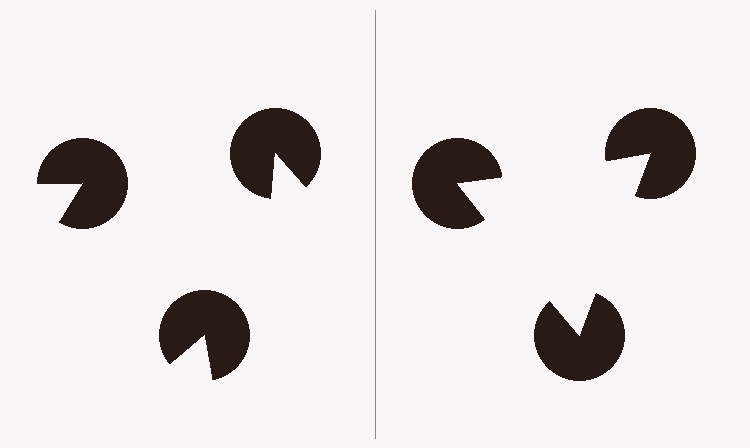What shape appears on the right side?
An illusory triangle.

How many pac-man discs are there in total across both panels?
6 — 3 on each side.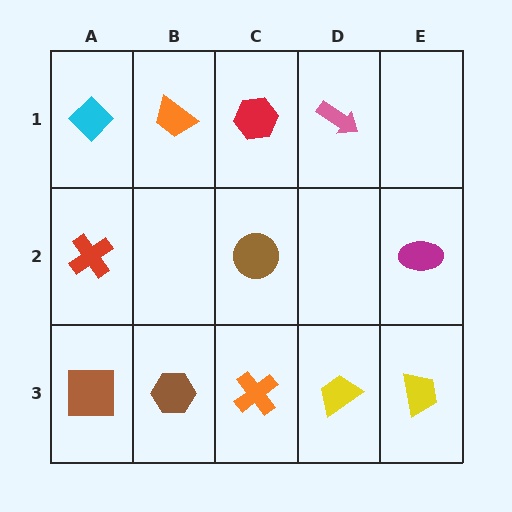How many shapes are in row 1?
4 shapes.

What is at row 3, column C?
An orange cross.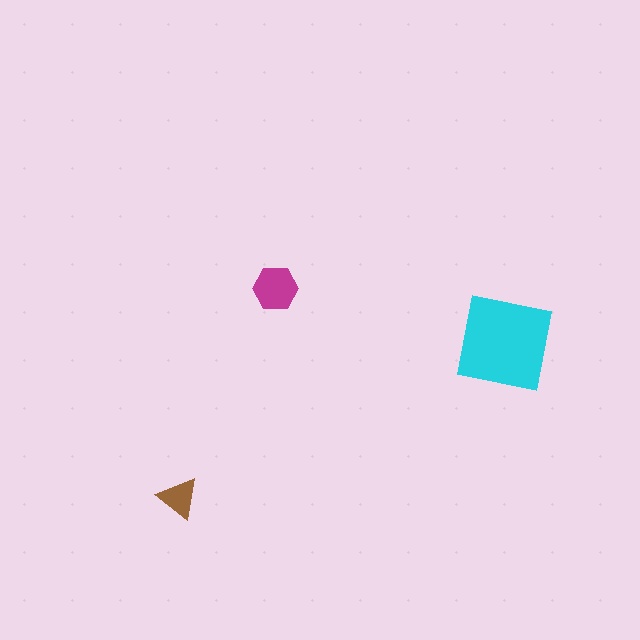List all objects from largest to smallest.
The cyan square, the magenta hexagon, the brown triangle.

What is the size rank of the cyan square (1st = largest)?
1st.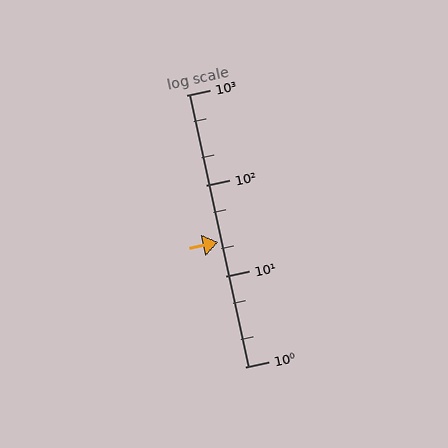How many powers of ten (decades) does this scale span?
The scale spans 3 decades, from 1 to 1000.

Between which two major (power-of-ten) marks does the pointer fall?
The pointer is between 10 and 100.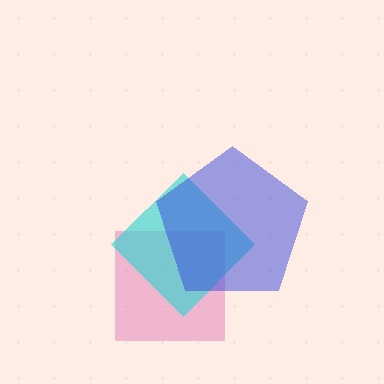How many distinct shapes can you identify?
There are 3 distinct shapes: a pink square, a cyan diamond, a blue pentagon.